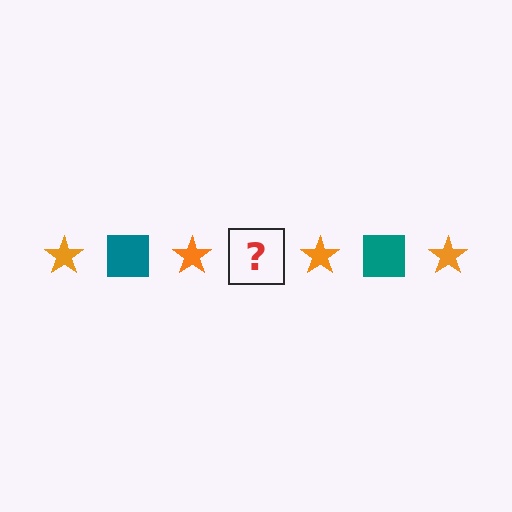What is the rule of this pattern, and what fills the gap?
The rule is that the pattern alternates between orange star and teal square. The gap should be filled with a teal square.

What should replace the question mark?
The question mark should be replaced with a teal square.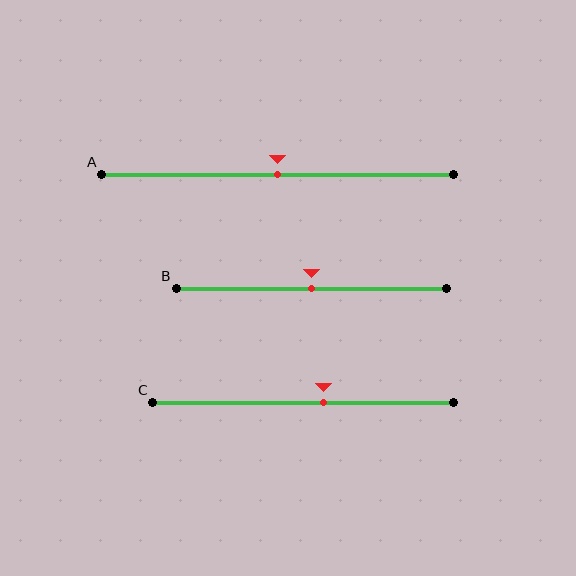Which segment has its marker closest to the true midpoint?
Segment A has its marker closest to the true midpoint.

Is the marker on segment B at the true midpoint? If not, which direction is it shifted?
Yes, the marker on segment B is at the true midpoint.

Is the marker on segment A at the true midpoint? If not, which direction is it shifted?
Yes, the marker on segment A is at the true midpoint.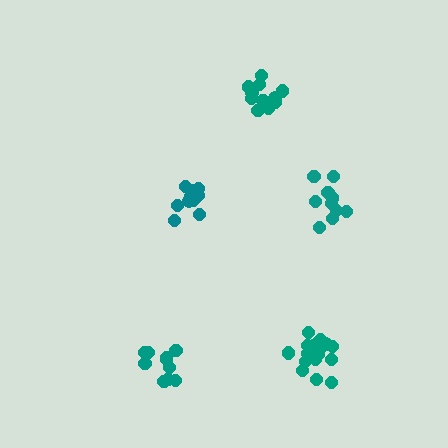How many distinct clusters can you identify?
There are 5 distinct clusters.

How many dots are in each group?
Group 1: 16 dots, Group 2: 12 dots, Group 3: 10 dots, Group 4: 10 dots, Group 5: 10 dots (58 total).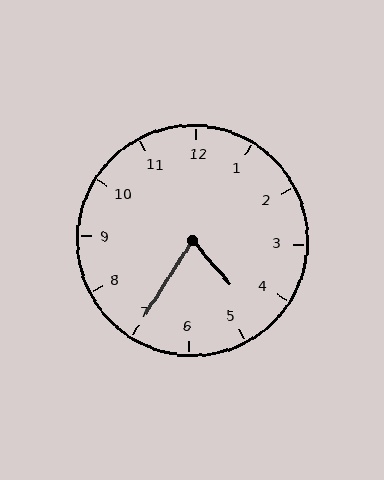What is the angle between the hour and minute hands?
Approximately 72 degrees.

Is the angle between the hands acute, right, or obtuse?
It is acute.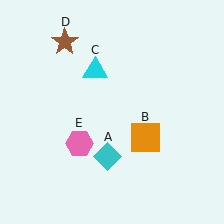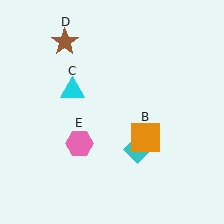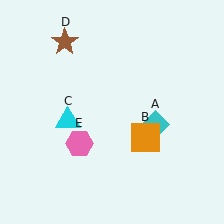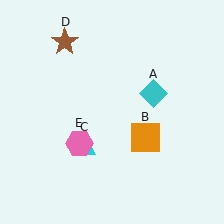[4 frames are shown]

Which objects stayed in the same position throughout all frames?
Orange square (object B) and brown star (object D) and pink hexagon (object E) remained stationary.